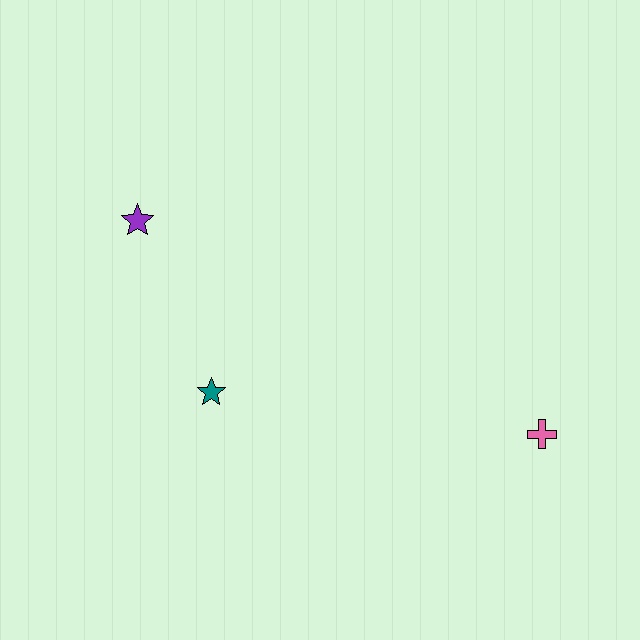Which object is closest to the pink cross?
The teal star is closest to the pink cross.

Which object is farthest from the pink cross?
The purple star is farthest from the pink cross.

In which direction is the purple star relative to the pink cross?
The purple star is to the left of the pink cross.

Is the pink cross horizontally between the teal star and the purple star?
No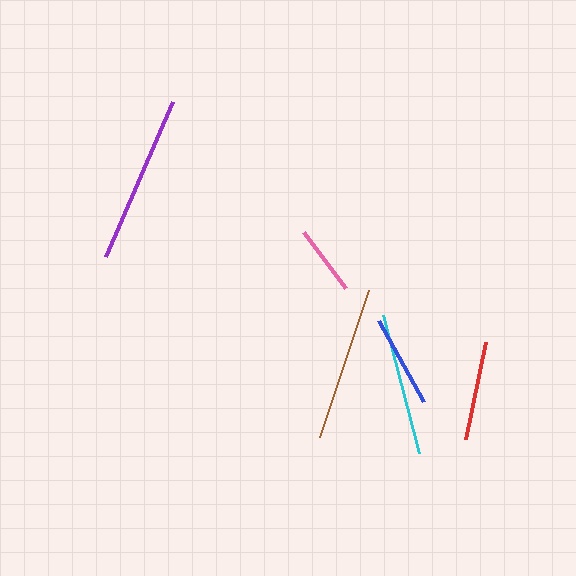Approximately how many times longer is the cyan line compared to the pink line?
The cyan line is approximately 2.1 times the length of the pink line.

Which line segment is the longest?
The purple line is the longest at approximately 169 pixels.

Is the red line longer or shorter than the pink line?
The red line is longer than the pink line.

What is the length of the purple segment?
The purple segment is approximately 169 pixels long.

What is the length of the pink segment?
The pink segment is approximately 70 pixels long.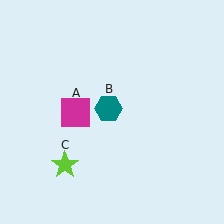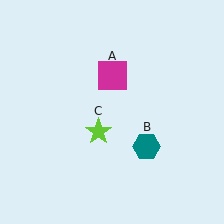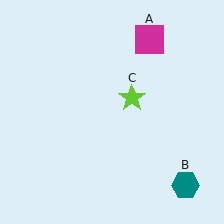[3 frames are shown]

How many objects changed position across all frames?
3 objects changed position: magenta square (object A), teal hexagon (object B), lime star (object C).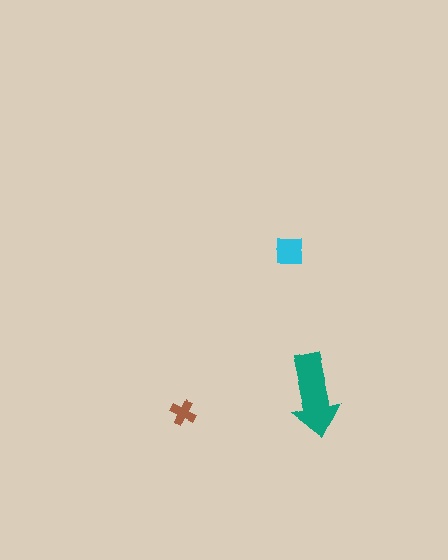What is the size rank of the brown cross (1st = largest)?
3rd.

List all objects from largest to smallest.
The teal arrow, the cyan square, the brown cross.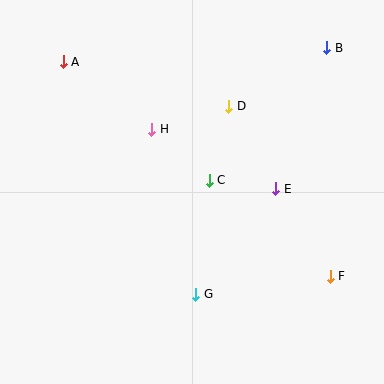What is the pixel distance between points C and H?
The distance between C and H is 77 pixels.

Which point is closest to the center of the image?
Point C at (209, 180) is closest to the center.